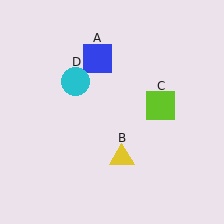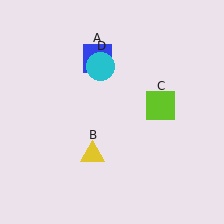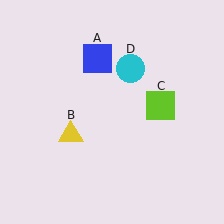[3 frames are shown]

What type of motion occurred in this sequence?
The yellow triangle (object B), cyan circle (object D) rotated clockwise around the center of the scene.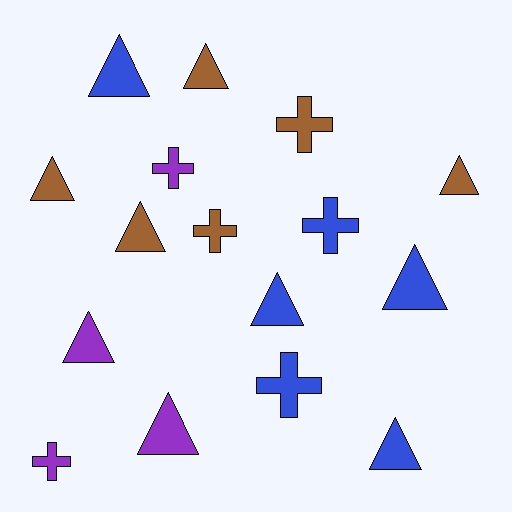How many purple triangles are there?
There are 2 purple triangles.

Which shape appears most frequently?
Triangle, with 10 objects.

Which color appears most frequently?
Blue, with 6 objects.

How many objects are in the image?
There are 16 objects.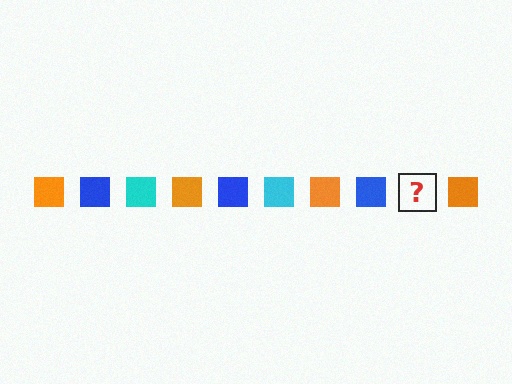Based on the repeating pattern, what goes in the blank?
The blank should be a cyan square.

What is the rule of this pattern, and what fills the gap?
The rule is that the pattern cycles through orange, blue, cyan squares. The gap should be filled with a cyan square.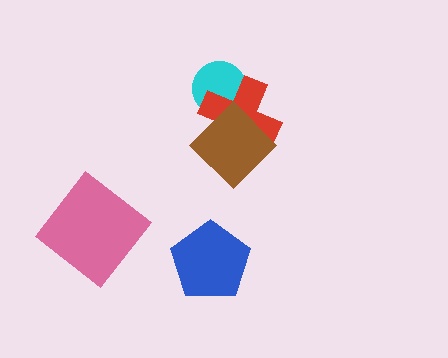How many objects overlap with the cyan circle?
2 objects overlap with the cyan circle.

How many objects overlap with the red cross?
2 objects overlap with the red cross.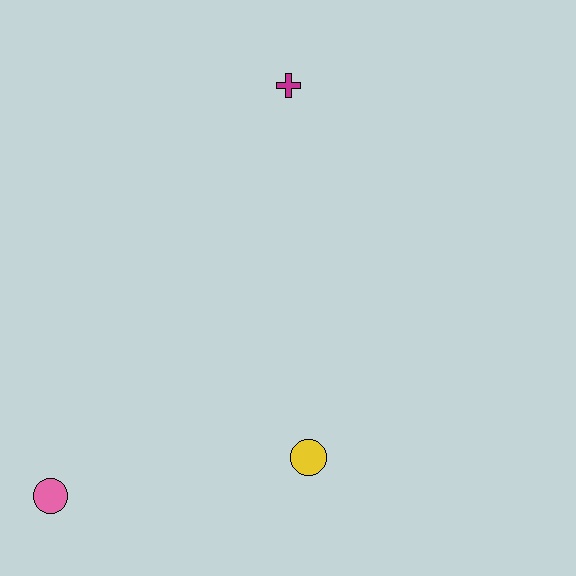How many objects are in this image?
There are 3 objects.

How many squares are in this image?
There are no squares.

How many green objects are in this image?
There are no green objects.